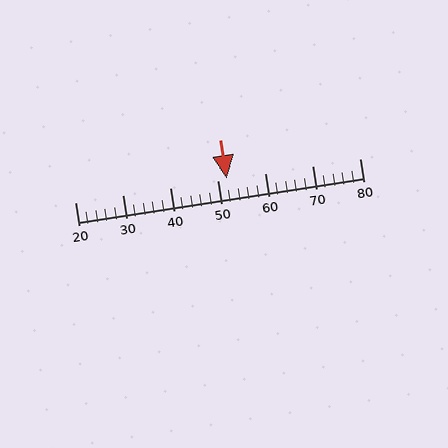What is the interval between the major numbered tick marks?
The major tick marks are spaced 10 units apart.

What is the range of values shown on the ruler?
The ruler shows values from 20 to 80.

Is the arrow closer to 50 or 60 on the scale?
The arrow is closer to 50.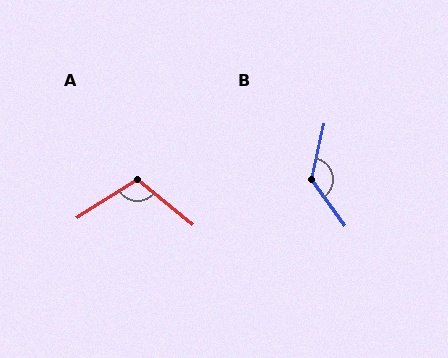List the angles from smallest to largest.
A (108°), B (131°).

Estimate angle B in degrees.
Approximately 131 degrees.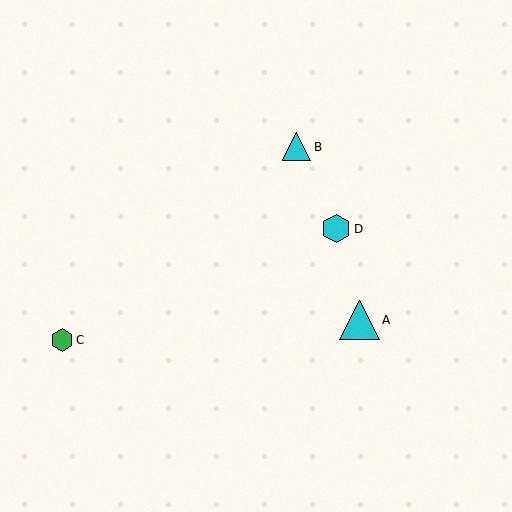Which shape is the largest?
The cyan triangle (labeled A) is the largest.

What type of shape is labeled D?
Shape D is a cyan hexagon.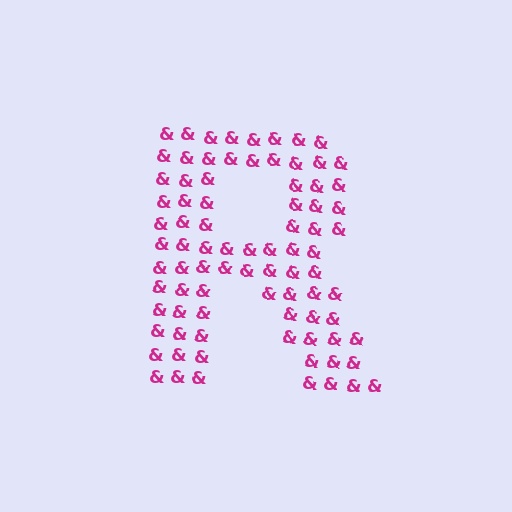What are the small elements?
The small elements are ampersands.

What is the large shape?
The large shape is the letter R.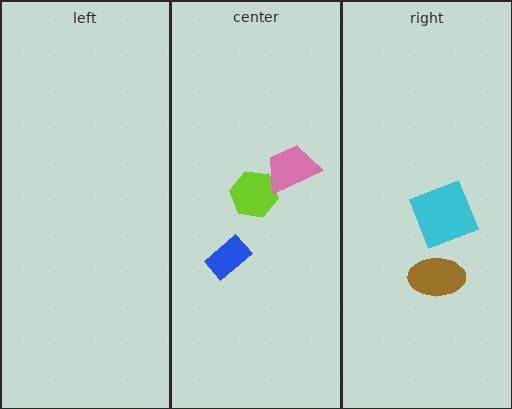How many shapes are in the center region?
3.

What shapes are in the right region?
The brown ellipse, the cyan square.